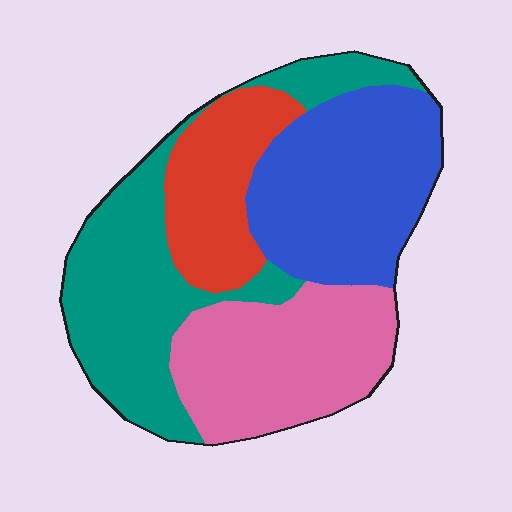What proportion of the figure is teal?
Teal covers roughly 30% of the figure.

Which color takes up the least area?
Red, at roughly 15%.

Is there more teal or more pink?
Teal.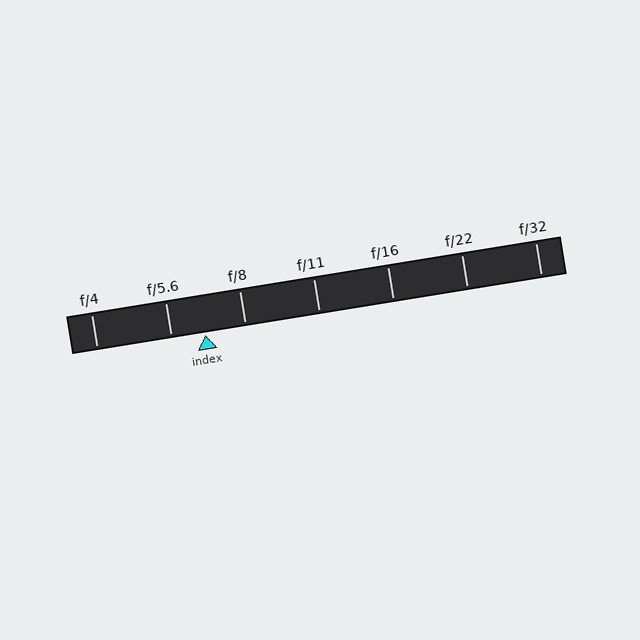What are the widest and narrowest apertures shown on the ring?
The widest aperture shown is f/4 and the narrowest is f/32.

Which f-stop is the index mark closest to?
The index mark is closest to f/5.6.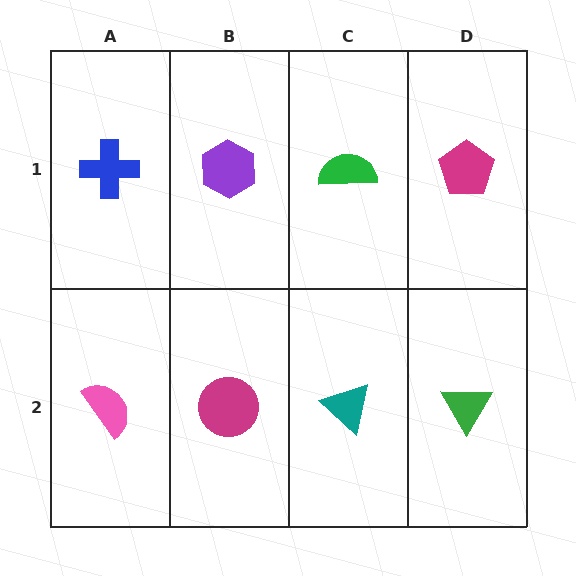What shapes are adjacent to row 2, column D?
A magenta pentagon (row 1, column D), a teal triangle (row 2, column C).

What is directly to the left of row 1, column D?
A green semicircle.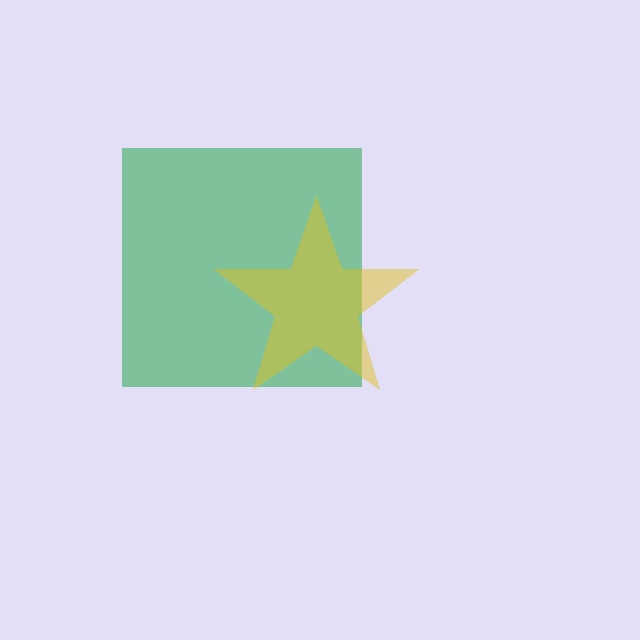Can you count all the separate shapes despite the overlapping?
Yes, there are 2 separate shapes.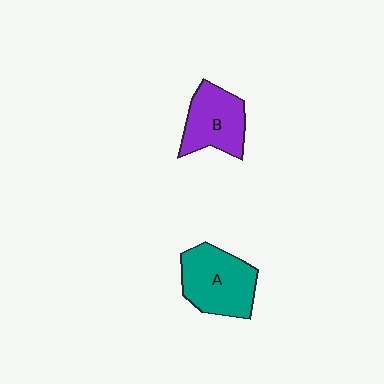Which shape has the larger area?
Shape A (teal).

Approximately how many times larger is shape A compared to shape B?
Approximately 1.2 times.